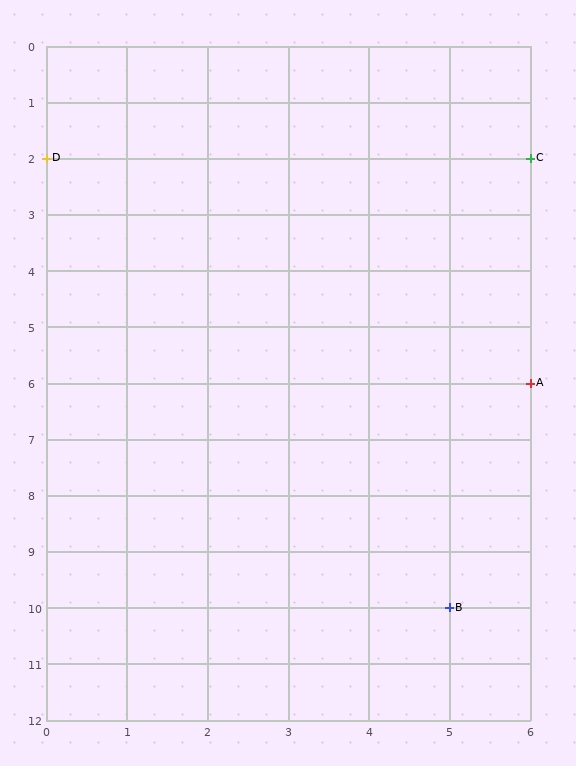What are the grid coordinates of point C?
Point C is at grid coordinates (6, 2).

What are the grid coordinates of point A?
Point A is at grid coordinates (6, 6).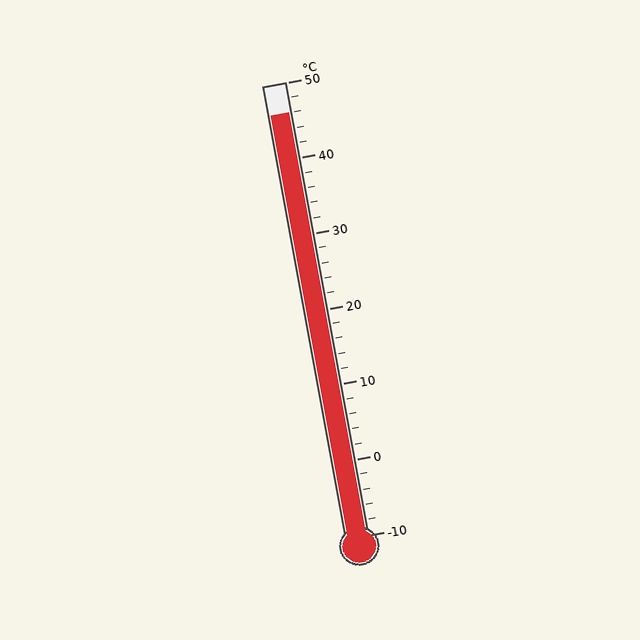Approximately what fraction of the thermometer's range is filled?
The thermometer is filled to approximately 95% of its range.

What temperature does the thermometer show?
The thermometer shows approximately 46°C.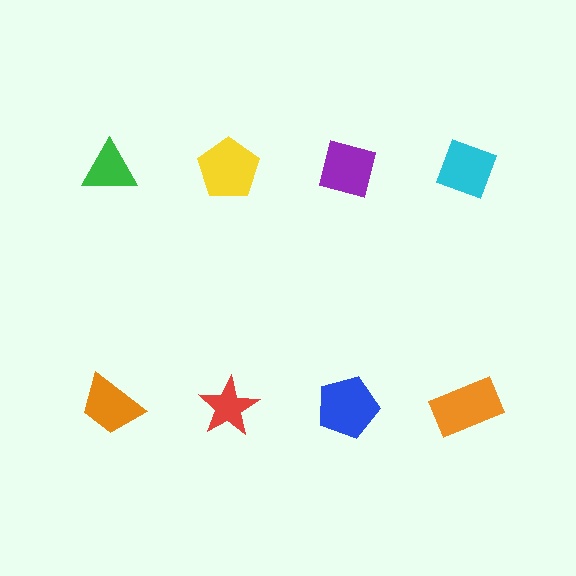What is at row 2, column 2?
A red star.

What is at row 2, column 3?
A blue pentagon.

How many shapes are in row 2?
4 shapes.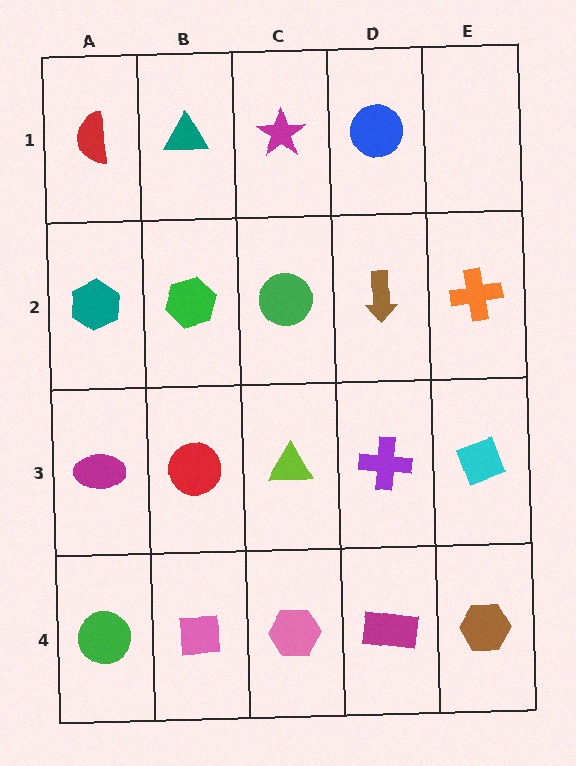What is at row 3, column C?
A lime triangle.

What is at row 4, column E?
A brown hexagon.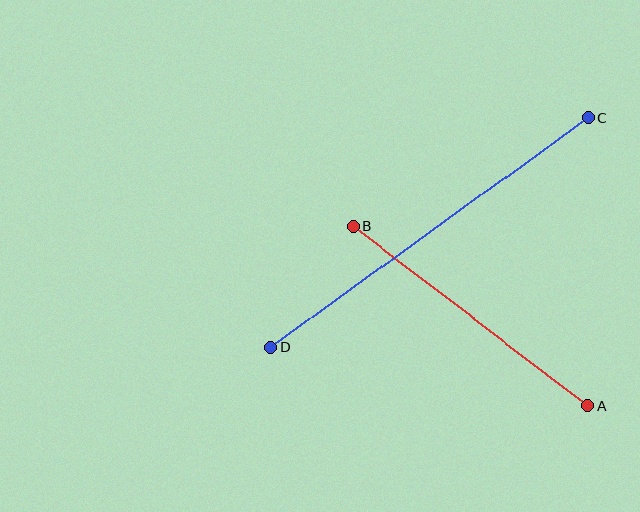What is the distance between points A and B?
The distance is approximately 295 pixels.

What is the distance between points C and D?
The distance is approximately 391 pixels.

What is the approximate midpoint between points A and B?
The midpoint is at approximately (470, 316) pixels.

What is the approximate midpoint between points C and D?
The midpoint is at approximately (430, 232) pixels.